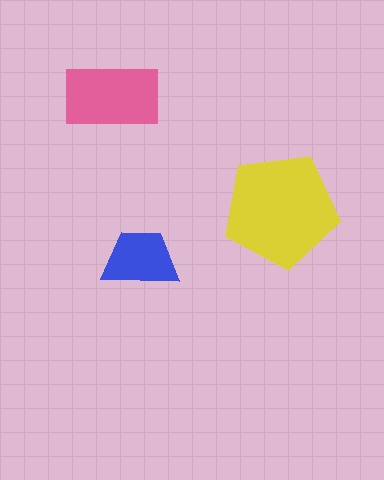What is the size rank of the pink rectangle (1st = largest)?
2nd.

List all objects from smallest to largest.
The blue trapezoid, the pink rectangle, the yellow pentagon.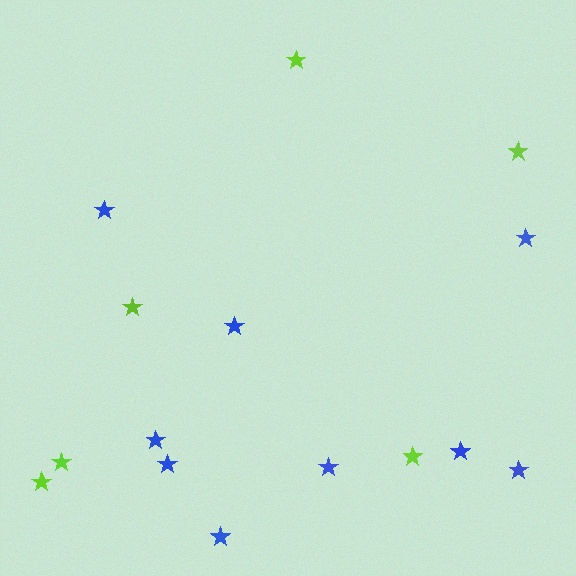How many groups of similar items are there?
There are 2 groups: one group of blue stars (9) and one group of lime stars (6).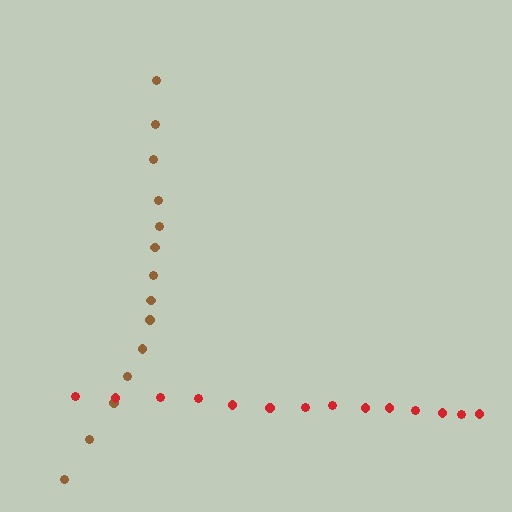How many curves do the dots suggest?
There are 2 distinct paths.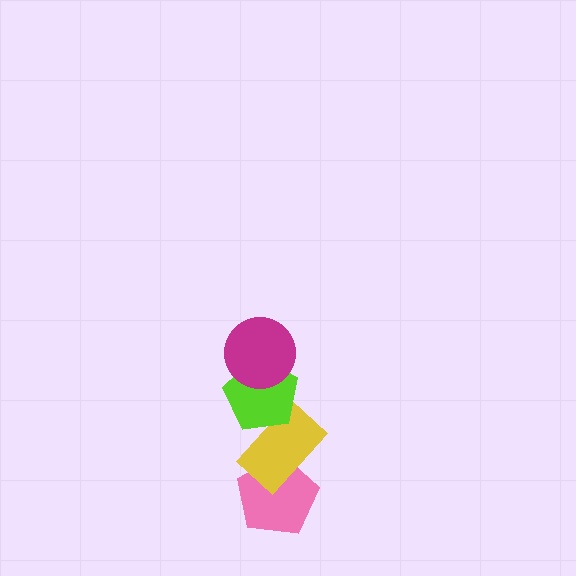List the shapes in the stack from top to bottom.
From top to bottom: the magenta circle, the lime pentagon, the yellow rectangle, the pink pentagon.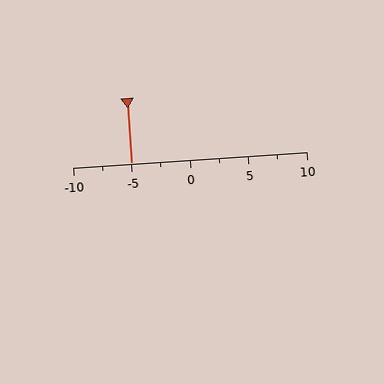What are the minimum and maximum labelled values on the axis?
The axis runs from -10 to 10.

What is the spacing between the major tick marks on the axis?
The major ticks are spaced 5 apart.